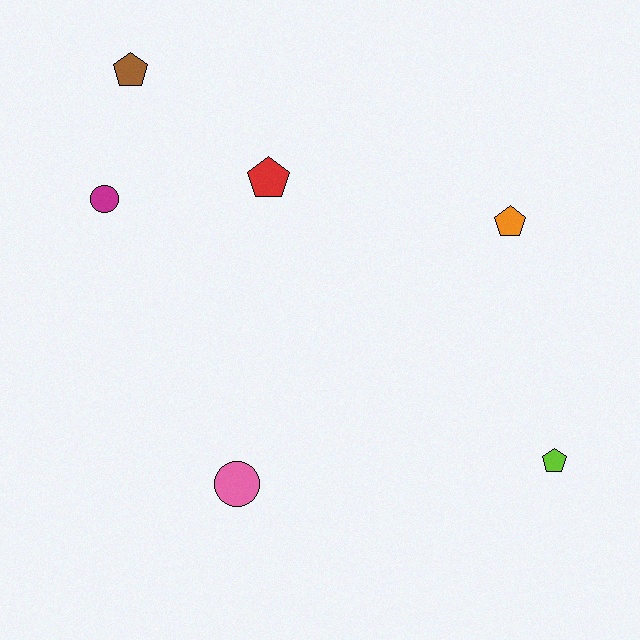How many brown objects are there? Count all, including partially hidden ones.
There is 1 brown object.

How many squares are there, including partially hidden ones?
There are no squares.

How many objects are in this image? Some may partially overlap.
There are 6 objects.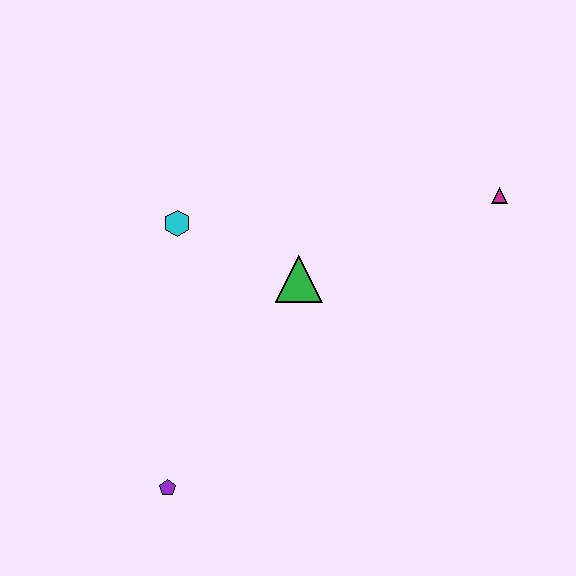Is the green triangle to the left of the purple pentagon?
No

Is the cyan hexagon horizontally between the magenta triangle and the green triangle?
No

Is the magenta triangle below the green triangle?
No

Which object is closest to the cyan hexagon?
The green triangle is closest to the cyan hexagon.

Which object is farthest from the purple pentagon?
The magenta triangle is farthest from the purple pentagon.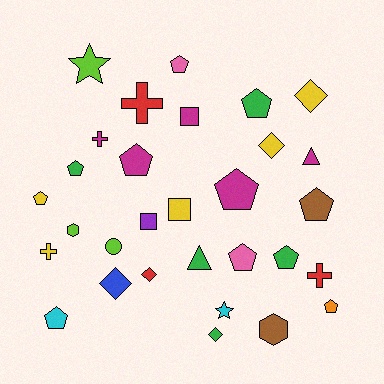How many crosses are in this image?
There are 4 crosses.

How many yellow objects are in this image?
There are 5 yellow objects.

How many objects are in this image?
There are 30 objects.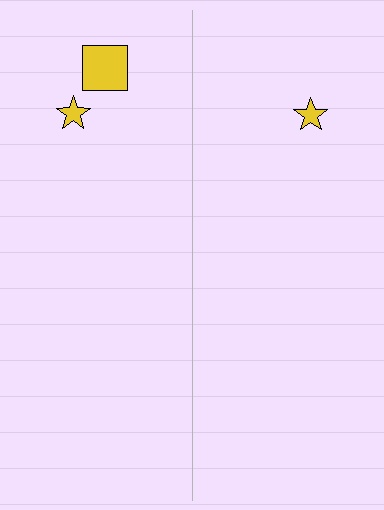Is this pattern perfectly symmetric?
No, the pattern is not perfectly symmetric. A yellow square is missing from the right side.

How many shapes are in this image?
There are 3 shapes in this image.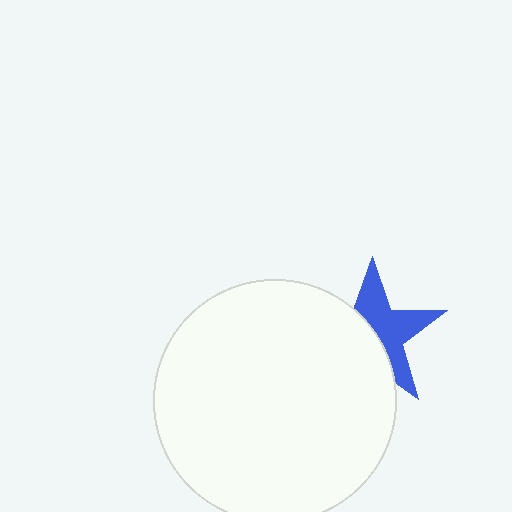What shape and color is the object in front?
The object in front is a white circle.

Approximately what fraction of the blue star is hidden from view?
Roughly 49% of the blue star is hidden behind the white circle.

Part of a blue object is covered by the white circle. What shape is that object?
It is a star.